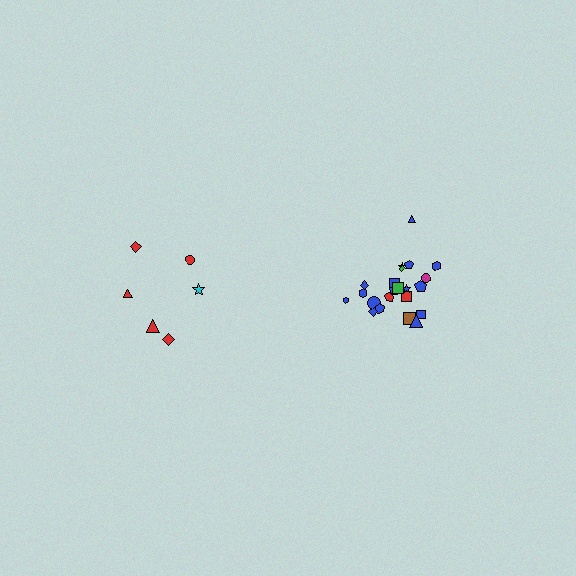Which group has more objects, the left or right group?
The right group.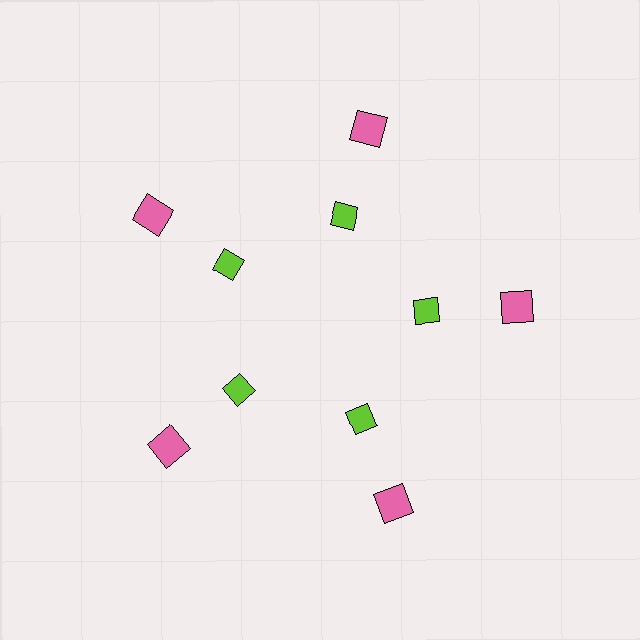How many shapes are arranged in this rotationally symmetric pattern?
There are 10 shapes, arranged in 5 groups of 2.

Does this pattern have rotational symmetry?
Yes, this pattern has 5-fold rotational symmetry. It looks the same after rotating 72 degrees around the center.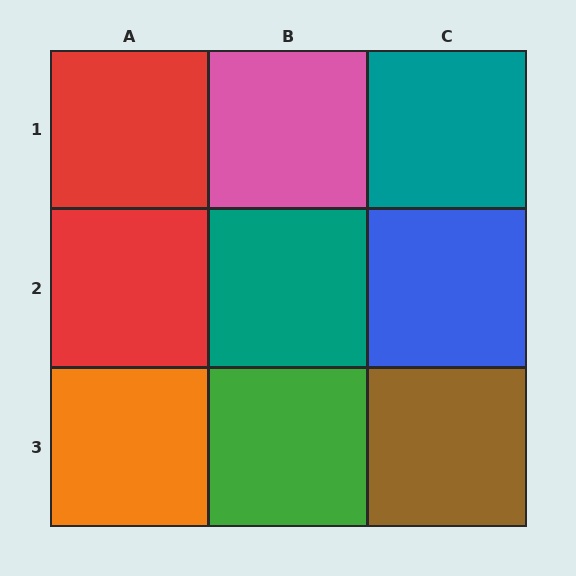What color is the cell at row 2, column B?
Teal.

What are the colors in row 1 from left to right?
Red, pink, teal.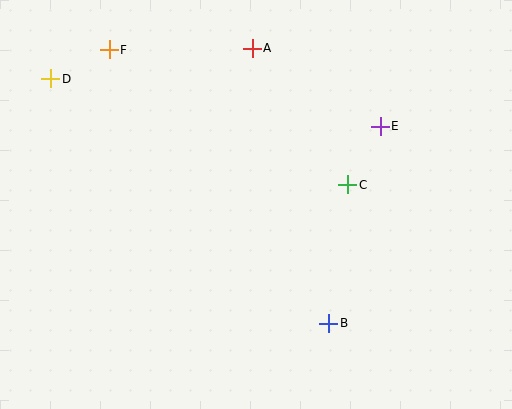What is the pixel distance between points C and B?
The distance between C and B is 140 pixels.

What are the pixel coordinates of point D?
Point D is at (51, 79).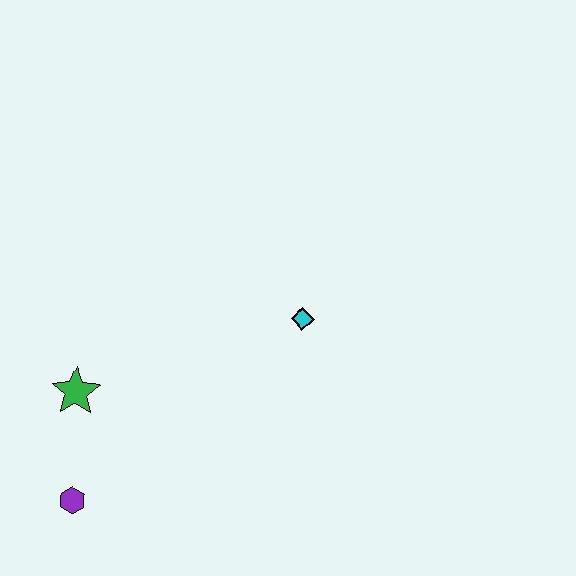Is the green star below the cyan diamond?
Yes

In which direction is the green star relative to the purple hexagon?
The green star is above the purple hexagon.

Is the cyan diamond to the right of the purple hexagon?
Yes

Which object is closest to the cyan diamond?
The green star is closest to the cyan diamond.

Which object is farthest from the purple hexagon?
The cyan diamond is farthest from the purple hexagon.